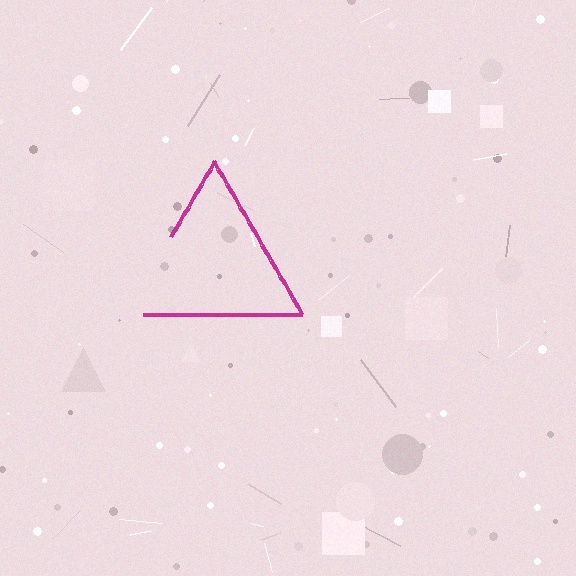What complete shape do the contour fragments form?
The contour fragments form a triangle.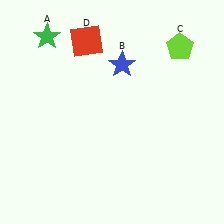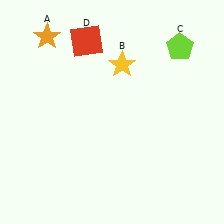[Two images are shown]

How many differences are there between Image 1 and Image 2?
There are 2 differences between the two images.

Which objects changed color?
A changed from green to orange. B changed from blue to yellow.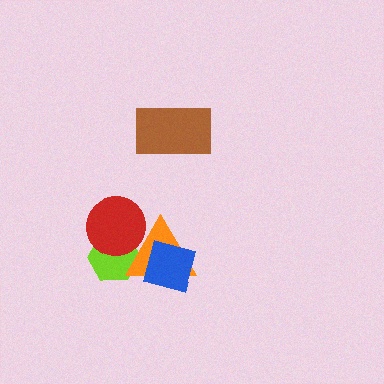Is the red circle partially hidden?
Yes, it is partially covered by another shape.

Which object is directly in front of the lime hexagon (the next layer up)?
The red circle is directly in front of the lime hexagon.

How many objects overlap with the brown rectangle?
0 objects overlap with the brown rectangle.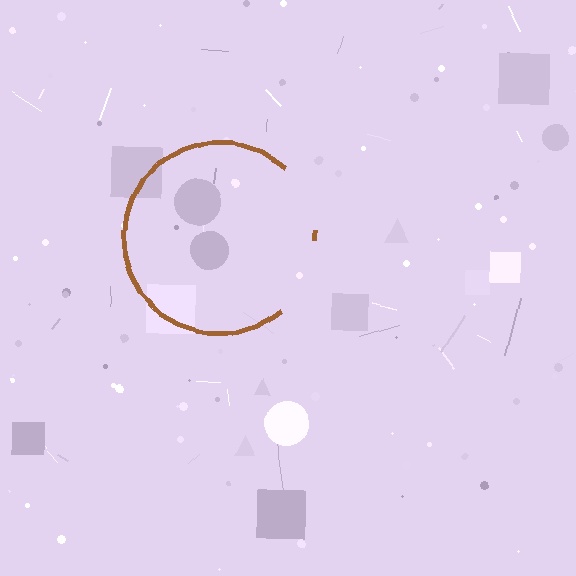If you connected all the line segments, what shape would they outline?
They would outline a circle.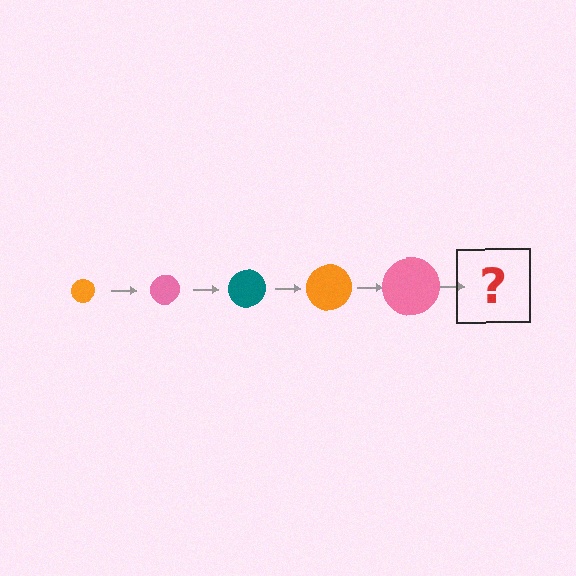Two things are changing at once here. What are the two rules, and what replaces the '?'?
The two rules are that the circle grows larger each step and the color cycles through orange, pink, and teal. The '?' should be a teal circle, larger than the previous one.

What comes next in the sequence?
The next element should be a teal circle, larger than the previous one.